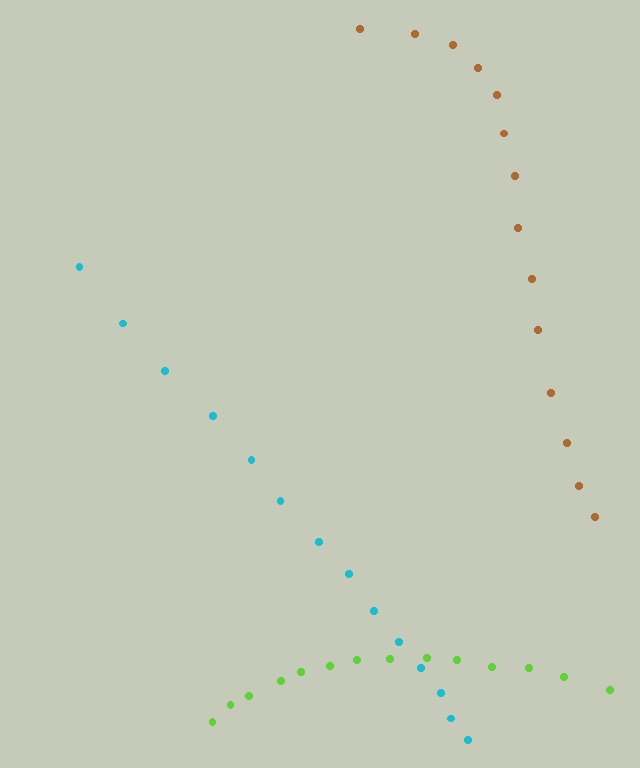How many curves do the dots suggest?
There are 3 distinct paths.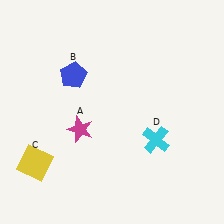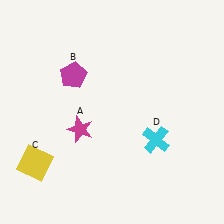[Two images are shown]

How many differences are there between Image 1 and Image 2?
There is 1 difference between the two images.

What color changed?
The pentagon (B) changed from blue in Image 1 to magenta in Image 2.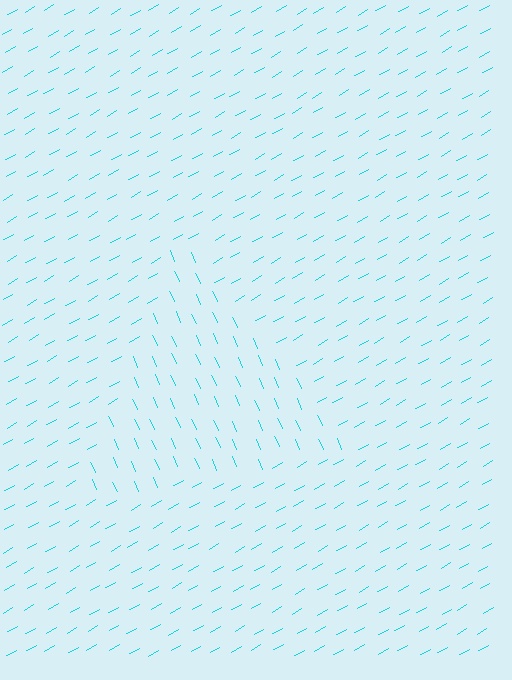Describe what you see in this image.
The image is filled with small cyan line segments. A triangle region in the image has lines oriented differently from the surrounding lines, creating a visible texture boundary.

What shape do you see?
I see a triangle.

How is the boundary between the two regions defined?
The boundary is defined purely by a change in line orientation (approximately 84 degrees difference). All lines are the same color and thickness.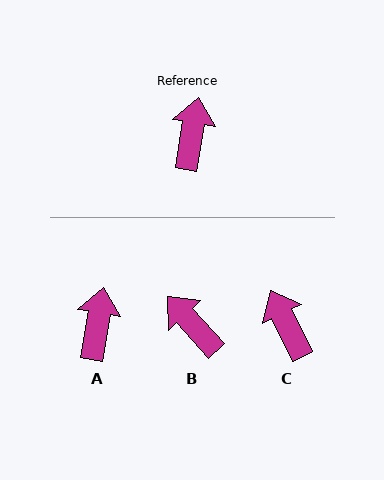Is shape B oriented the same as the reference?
No, it is off by about 52 degrees.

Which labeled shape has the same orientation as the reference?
A.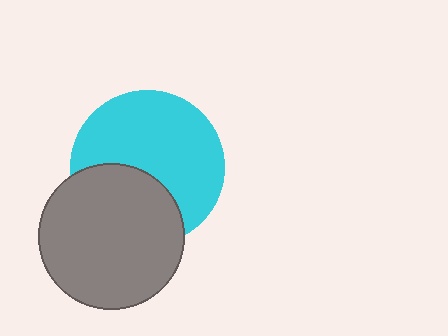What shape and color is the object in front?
The object in front is a gray circle.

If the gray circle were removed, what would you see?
You would see the complete cyan circle.